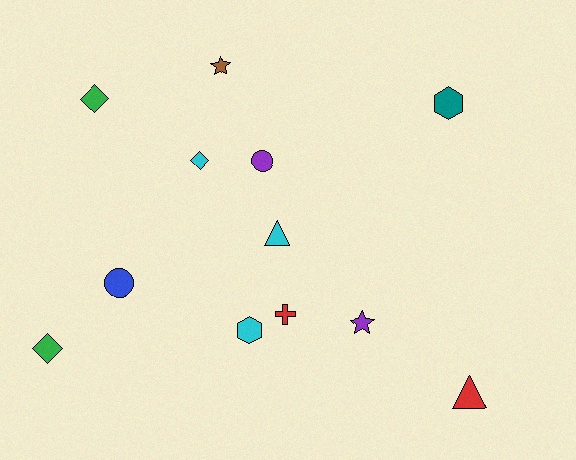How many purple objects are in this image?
There are 2 purple objects.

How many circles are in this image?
There are 2 circles.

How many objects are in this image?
There are 12 objects.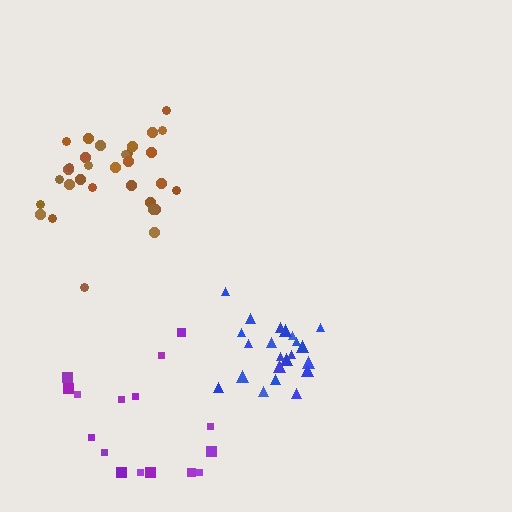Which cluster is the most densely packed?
Blue.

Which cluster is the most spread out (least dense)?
Purple.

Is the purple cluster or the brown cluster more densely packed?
Brown.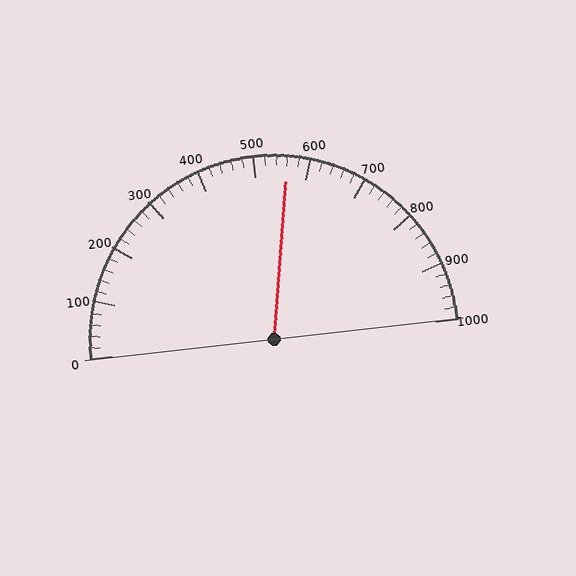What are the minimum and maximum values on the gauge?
The gauge ranges from 0 to 1000.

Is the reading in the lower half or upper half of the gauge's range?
The reading is in the upper half of the range (0 to 1000).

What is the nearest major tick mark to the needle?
The nearest major tick mark is 600.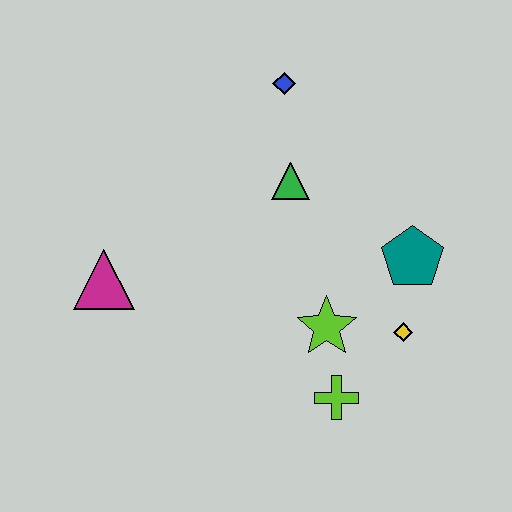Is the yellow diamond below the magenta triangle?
Yes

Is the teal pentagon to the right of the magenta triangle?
Yes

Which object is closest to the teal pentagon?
The yellow diamond is closest to the teal pentagon.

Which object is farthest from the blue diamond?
The lime cross is farthest from the blue diamond.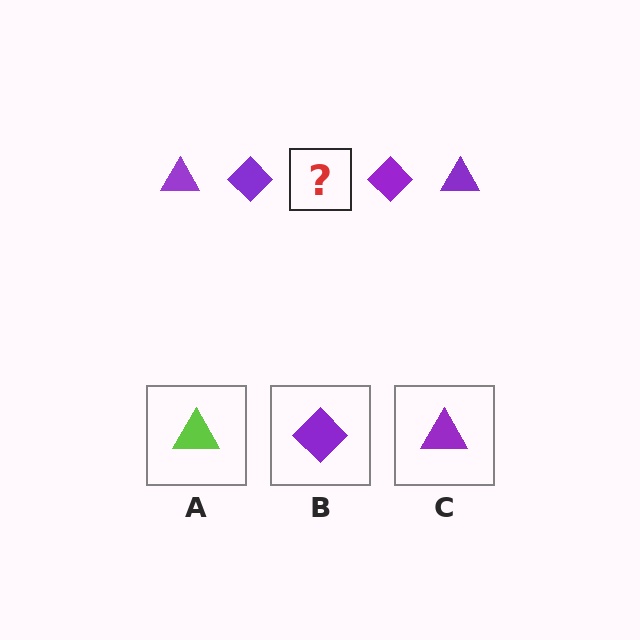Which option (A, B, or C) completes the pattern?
C.